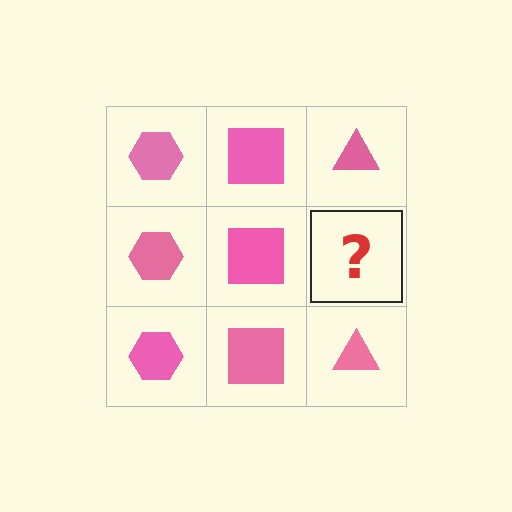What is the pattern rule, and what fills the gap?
The rule is that each column has a consistent shape. The gap should be filled with a pink triangle.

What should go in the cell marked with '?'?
The missing cell should contain a pink triangle.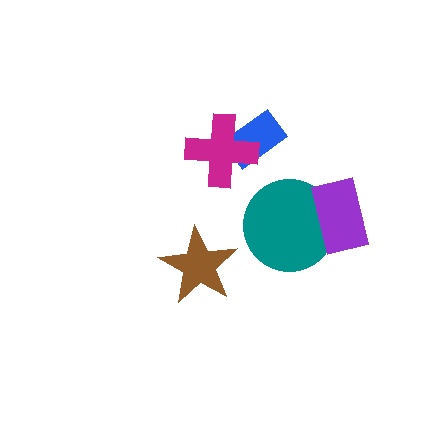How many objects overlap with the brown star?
0 objects overlap with the brown star.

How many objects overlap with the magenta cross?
1 object overlaps with the magenta cross.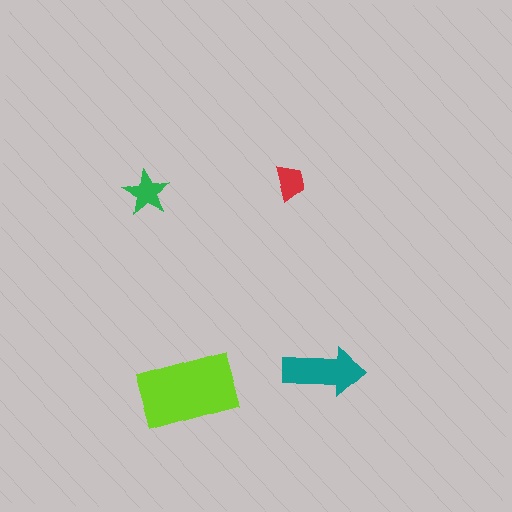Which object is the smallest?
The red trapezoid.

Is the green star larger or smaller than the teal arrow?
Smaller.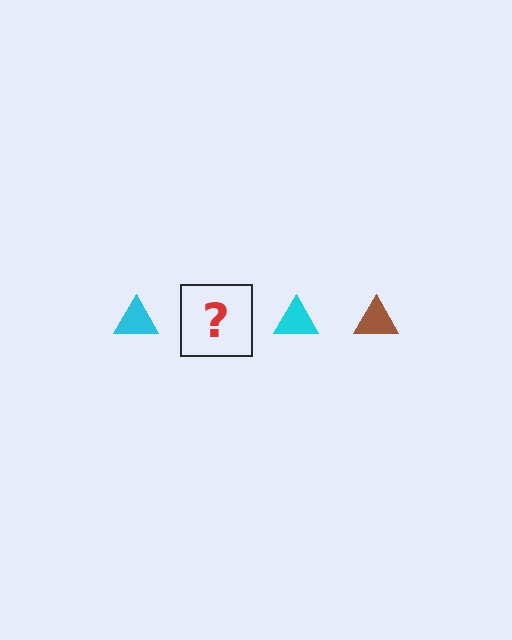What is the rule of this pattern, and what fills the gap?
The rule is that the pattern cycles through cyan, brown triangles. The gap should be filled with a brown triangle.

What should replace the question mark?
The question mark should be replaced with a brown triangle.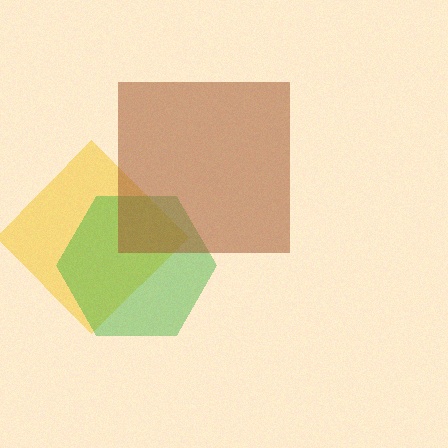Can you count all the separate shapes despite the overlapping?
Yes, there are 3 separate shapes.